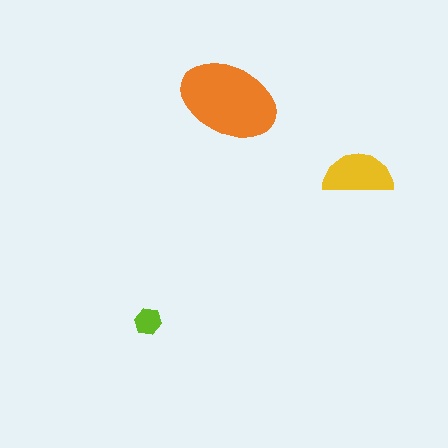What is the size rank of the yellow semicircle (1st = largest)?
2nd.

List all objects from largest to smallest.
The orange ellipse, the yellow semicircle, the lime hexagon.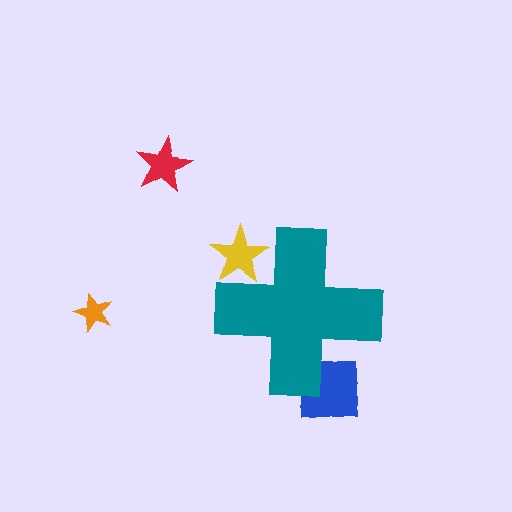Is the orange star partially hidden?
No, the orange star is fully visible.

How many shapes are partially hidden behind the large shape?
2 shapes are partially hidden.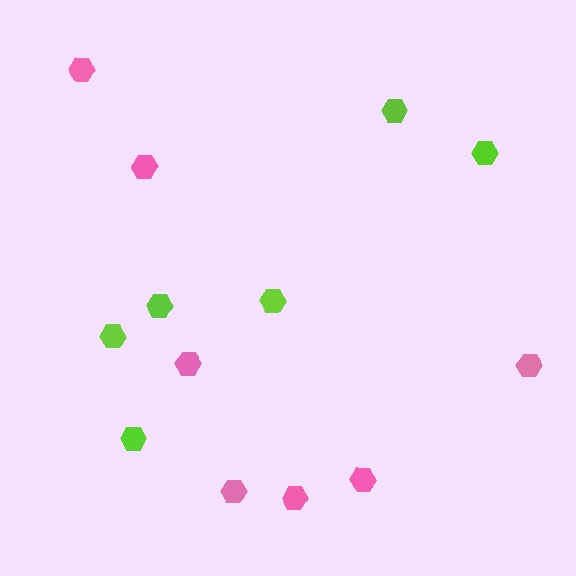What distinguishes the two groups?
There are 2 groups: one group of pink hexagons (7) and one group of lime hexagons (6).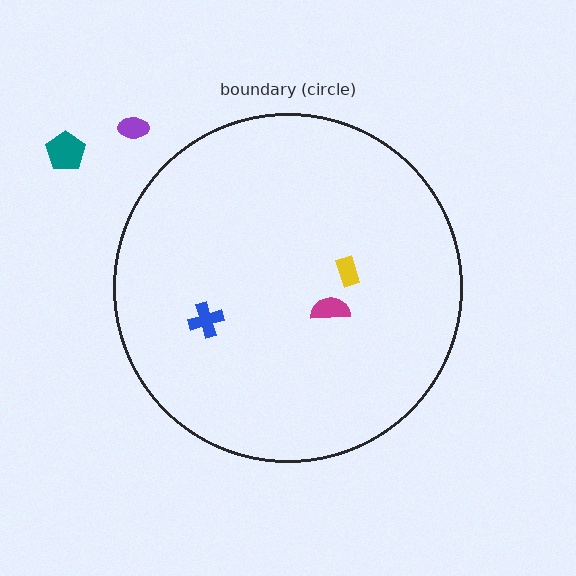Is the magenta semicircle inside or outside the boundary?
Inside.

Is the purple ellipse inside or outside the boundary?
Outside.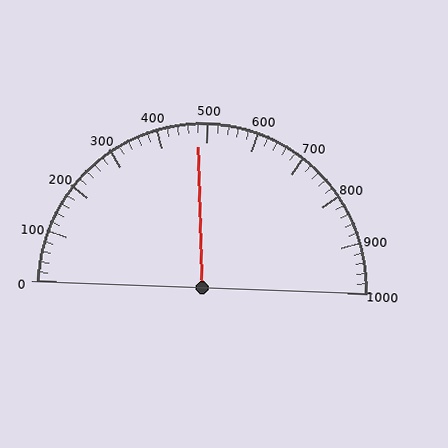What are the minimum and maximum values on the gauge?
The gauge ranges from 0 to 1000.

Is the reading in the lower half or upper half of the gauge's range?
The reading is in the lower half of the range (0 to 1000).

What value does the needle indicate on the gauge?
The needle indicates approximately 480.